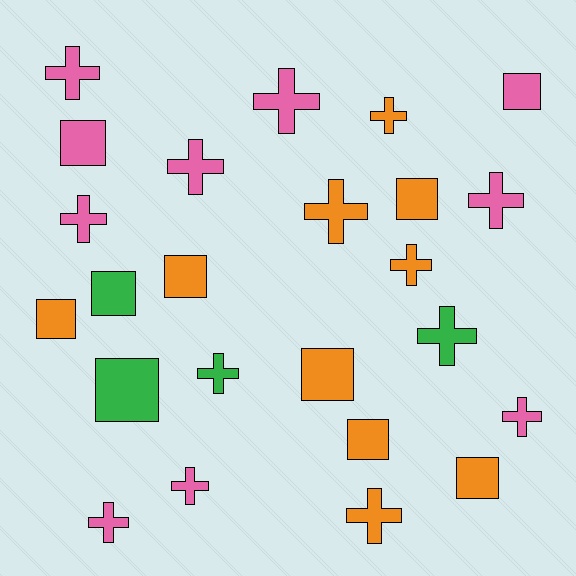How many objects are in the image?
There are 24 objects.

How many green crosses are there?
There are 2 green crosses.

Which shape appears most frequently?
Cross, with 14 objects.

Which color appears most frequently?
Pink, with 10 objects.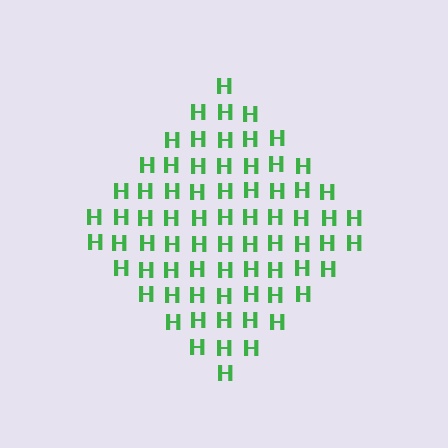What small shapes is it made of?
It is made of small letter H's.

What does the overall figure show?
The overall figure shows a diamond.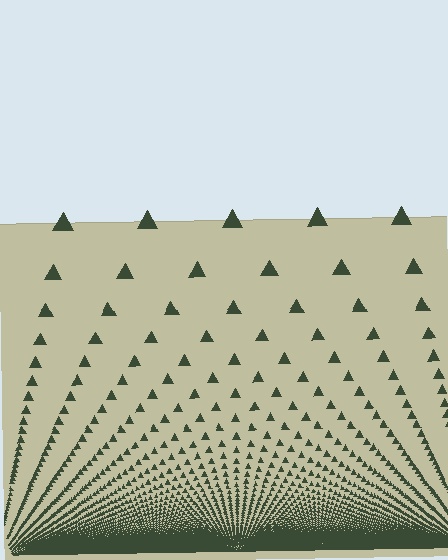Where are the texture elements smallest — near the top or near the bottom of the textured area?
Near the bottom.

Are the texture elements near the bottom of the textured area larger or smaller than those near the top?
Smaller. The gradient is inverted — elements near the bottom are smaller and denser.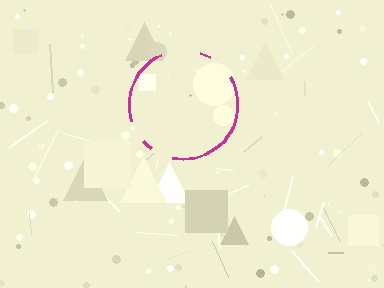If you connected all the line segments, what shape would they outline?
They would outline a circle.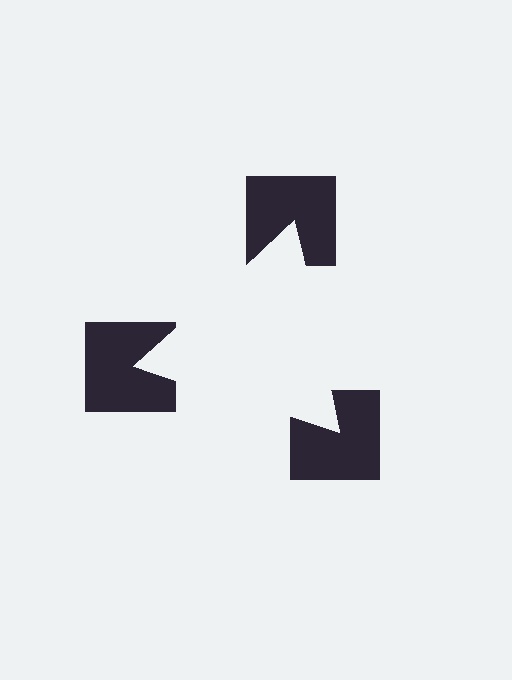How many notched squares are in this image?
There are 3 — one at each vertex of the illusory triangle.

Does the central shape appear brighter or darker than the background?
It typically appears slightly brighter than the background, even though no actual brightness change is drawn.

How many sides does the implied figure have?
3 sides.